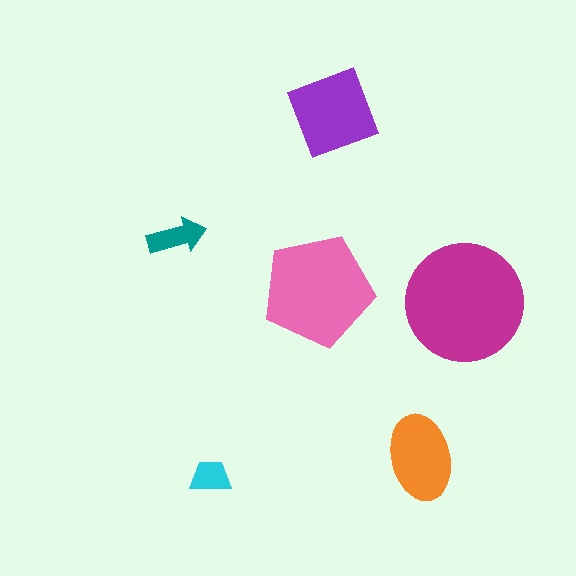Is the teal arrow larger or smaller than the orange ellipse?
Smaller.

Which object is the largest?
The magenta circle.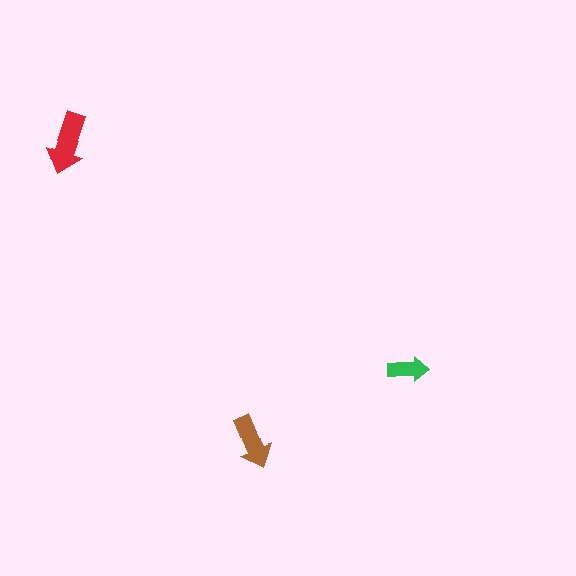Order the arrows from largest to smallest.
the red one, the brown one, the green one.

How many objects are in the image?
There are 3 objects in the image.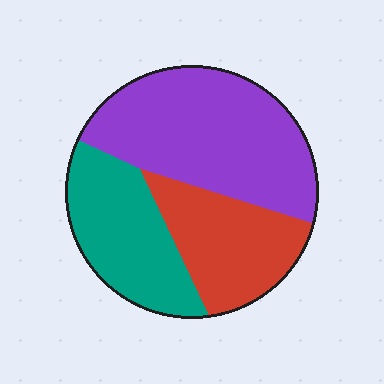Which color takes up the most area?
Purple, at roughly 45%.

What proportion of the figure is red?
Red takes up about one quarter (1/4) of the figure.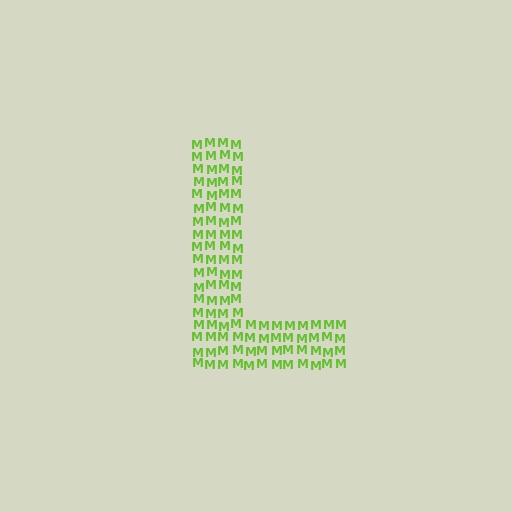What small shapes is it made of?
It is made of small letter M's.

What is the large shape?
The large shape is the letter L.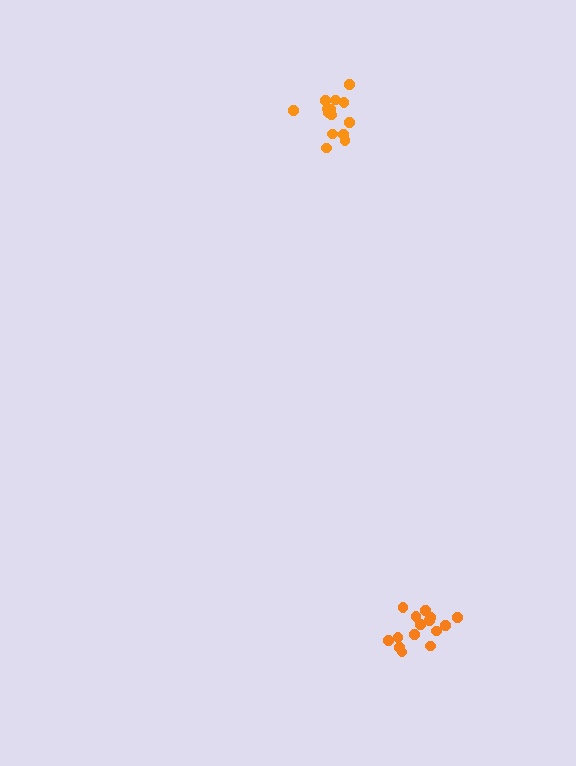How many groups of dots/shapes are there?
There are 2 groups.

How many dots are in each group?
Group 1: 15 dots, Group 2: 15 dots (30 total).